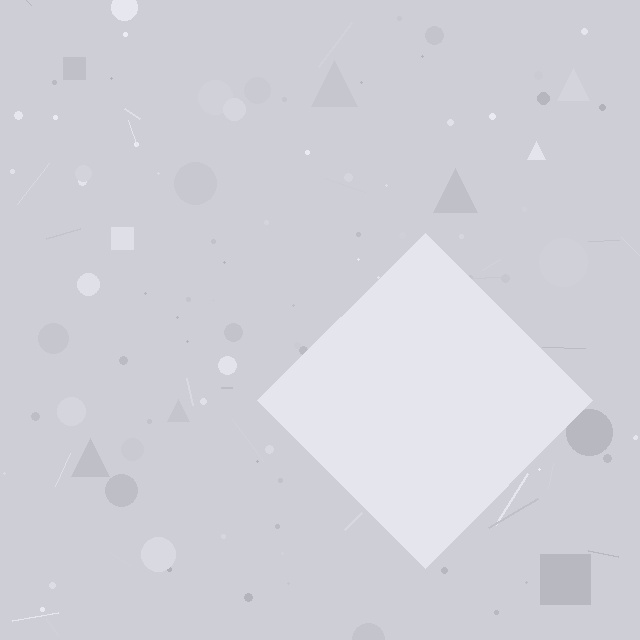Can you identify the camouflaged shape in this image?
The camouflaged shape is a diamond.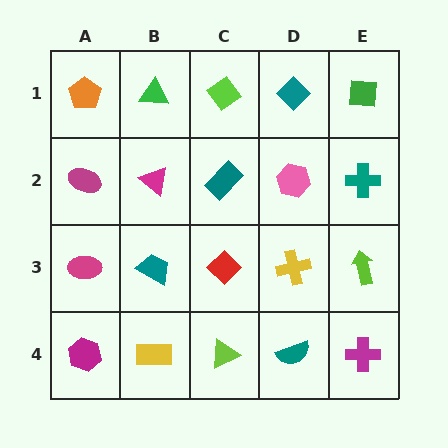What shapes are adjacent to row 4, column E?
A lime arrow (row 3, column E), a teal semicircle (row 4, column D).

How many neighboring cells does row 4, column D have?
3.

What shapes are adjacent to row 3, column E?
A teal cross (row 2, column E), a magenta cross (row 4, column E), a yellow cross (row 3, column D).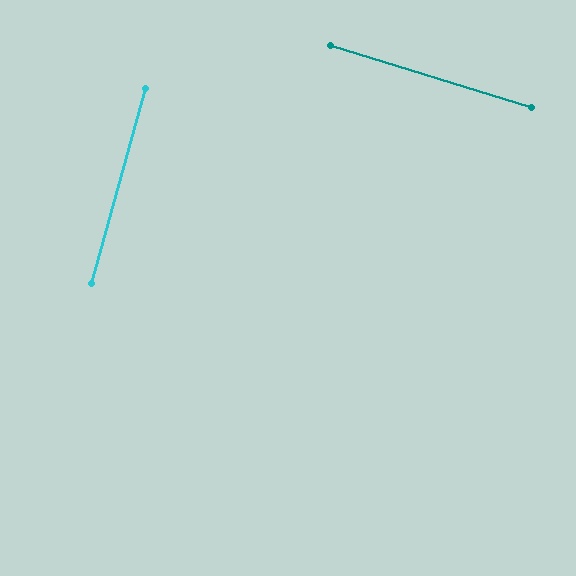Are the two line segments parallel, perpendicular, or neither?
Perpendicular — they meet at approximately 89°.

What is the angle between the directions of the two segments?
Approximately 89 degrees.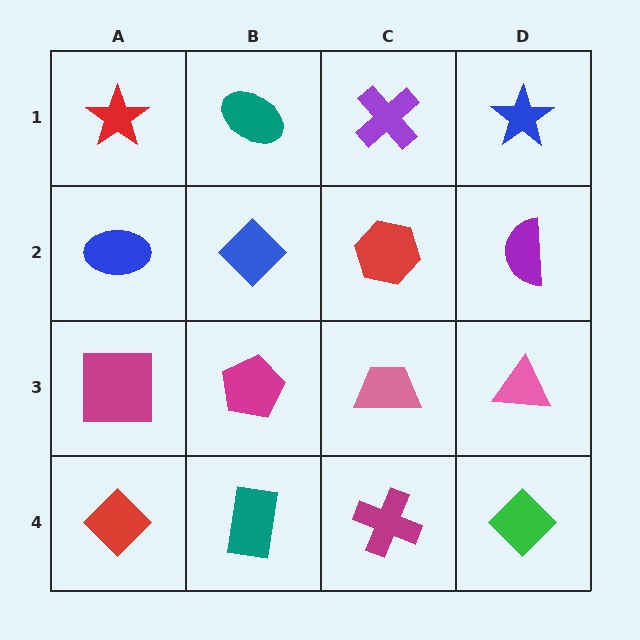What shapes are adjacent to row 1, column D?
A purple semicircle (row 2, column D), a purple cross (row 1, column C).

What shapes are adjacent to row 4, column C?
A pink trapezoid (row 3, column C), a teal rectangle (row 4, column B), a green diamond (row 4, column D).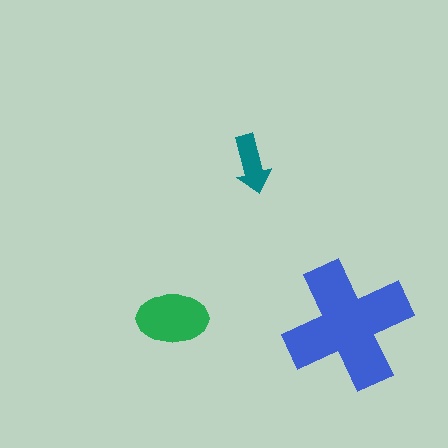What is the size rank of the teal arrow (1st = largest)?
3rd.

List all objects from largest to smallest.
The blue cross, the green ellipse, the teal arrow.